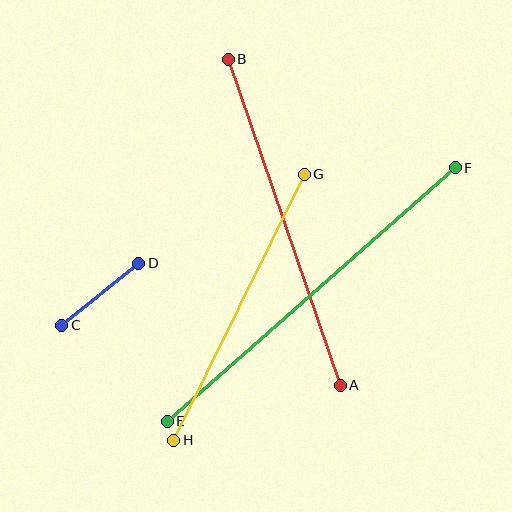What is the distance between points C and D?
The distance is approximately 99 pixels.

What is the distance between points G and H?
The distance is approximately 296 pixels.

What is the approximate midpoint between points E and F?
The midpoint is at approximately (311, 294) pixels.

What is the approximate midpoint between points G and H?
The midpoint is at approximately (239, 307) pixels.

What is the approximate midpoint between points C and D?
The midpoint is at approximately (100, 294) pixels.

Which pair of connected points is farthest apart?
Points E and F are farthest apart.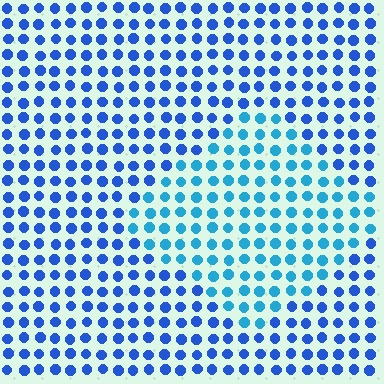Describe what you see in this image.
The image is filled with small blue elements in a uniform arrangement. A diamond-shaped region is visible where the elements are tinted to a slightly different hue, forming a subtle color boundary.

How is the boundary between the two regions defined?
The boundary is defined purely by a slight shift in hue (about 28 degrees). Spacing, size, and orientation are identical on both sides.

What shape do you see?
I see a diamond.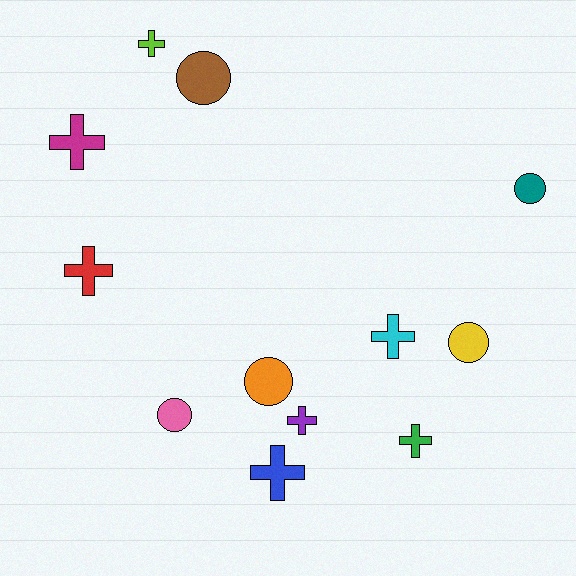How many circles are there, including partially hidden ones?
There are 5 circles.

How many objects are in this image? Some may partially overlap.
There are 12 objects.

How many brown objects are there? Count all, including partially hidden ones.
There is 1 brown object.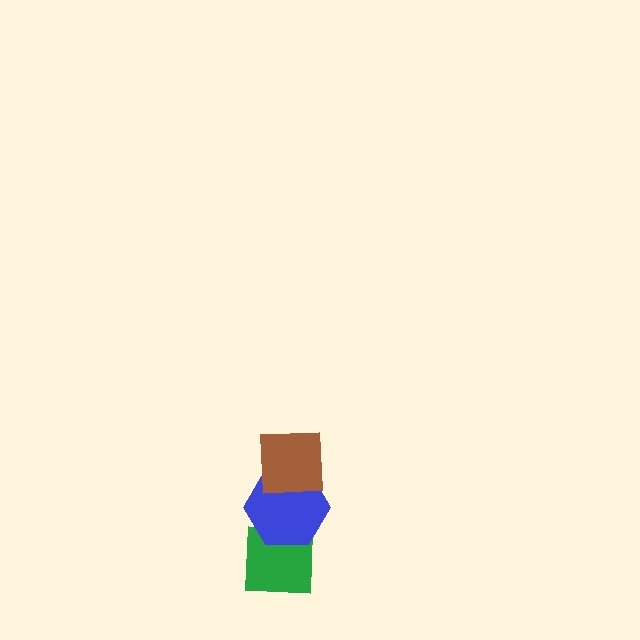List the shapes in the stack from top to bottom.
From top to bottom: the brown square, the blue hexagon, the green square.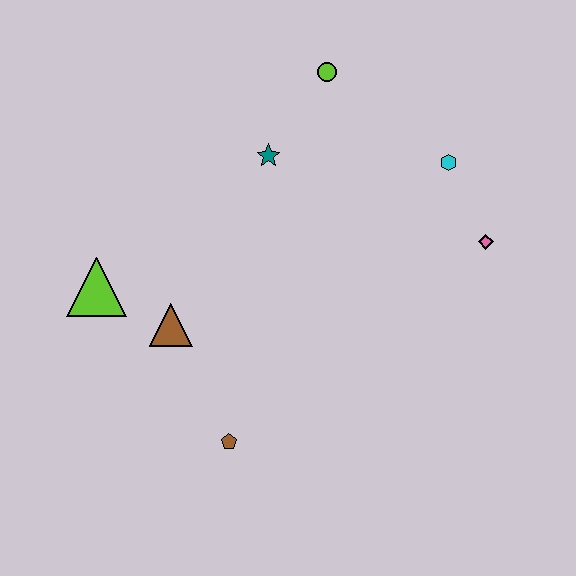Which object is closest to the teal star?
The lime circle is closest to the teal star.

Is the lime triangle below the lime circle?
Yes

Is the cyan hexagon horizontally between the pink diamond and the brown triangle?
Yes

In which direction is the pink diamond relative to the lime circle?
The pink diamond is below the lime circle.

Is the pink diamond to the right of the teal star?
Yes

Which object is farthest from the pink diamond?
The lime triangle is farthest from the pink diamond.